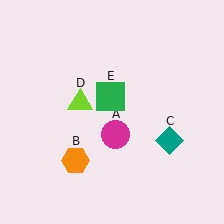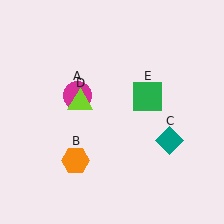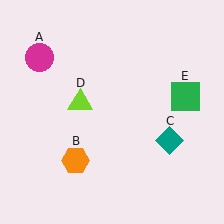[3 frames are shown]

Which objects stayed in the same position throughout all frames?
Orange hexagon (object B) and teal diamond (object C) and lime triangle (object D) remained stationary.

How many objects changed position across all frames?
2 objects changed position: magenta circle (object A), green square (object E).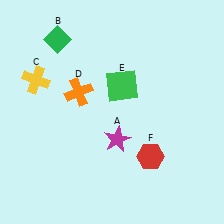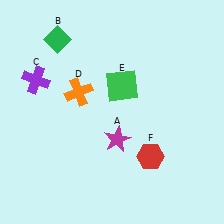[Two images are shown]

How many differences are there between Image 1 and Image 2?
There is 1 difference between the two images.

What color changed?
The cross (C) changed from yellow in Image 1 to purple in Image 2.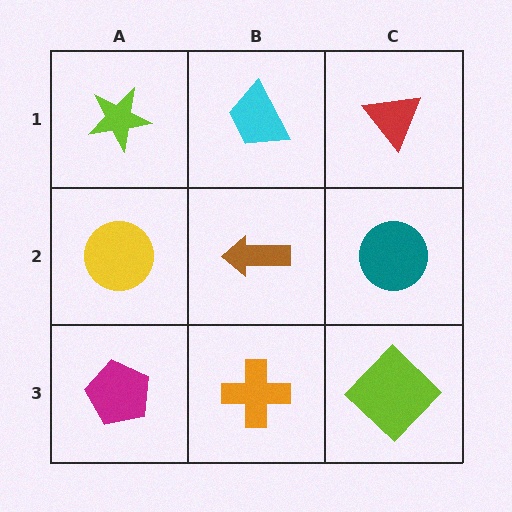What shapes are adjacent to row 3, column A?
A yellow circle (row 2, column A), an orange cross (row 3, column B).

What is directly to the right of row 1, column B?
A red triangle.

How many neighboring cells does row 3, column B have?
3.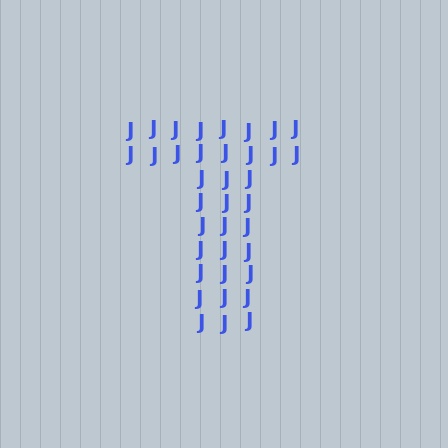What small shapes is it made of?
It is made of small letter J's.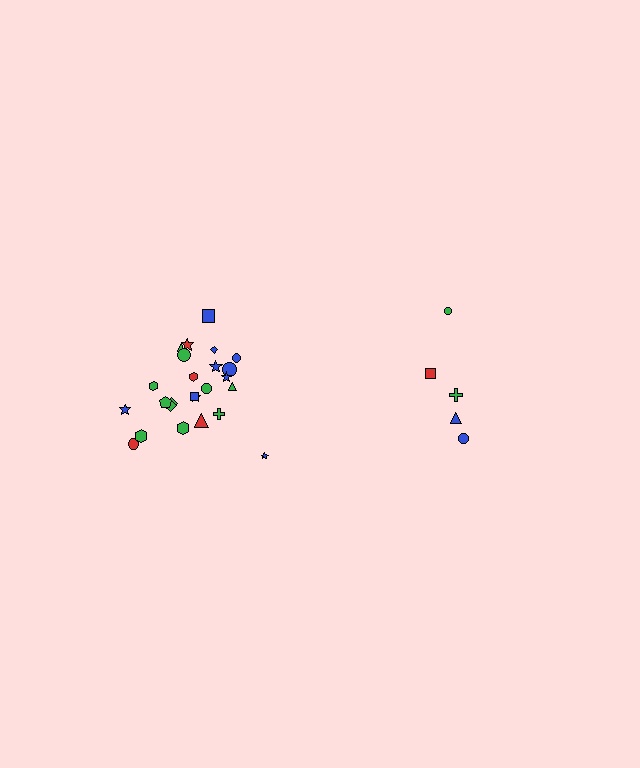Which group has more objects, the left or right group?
The left group.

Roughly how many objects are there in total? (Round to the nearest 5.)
Roughly 30 objects in total.